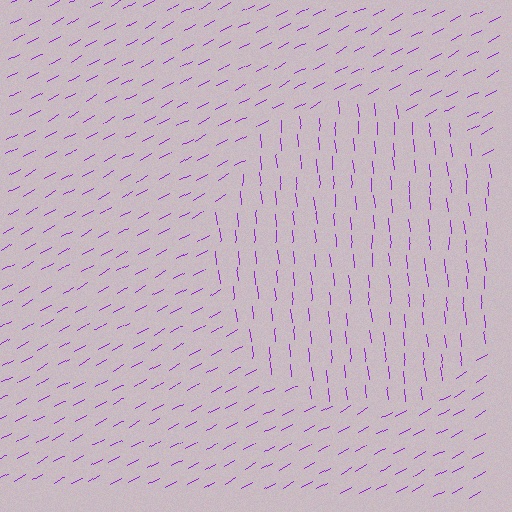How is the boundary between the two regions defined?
The boundary is defined purely by a change in line orientation (approximately 66 degrees difference). All lines are the same color and thickness.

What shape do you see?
I see a circle.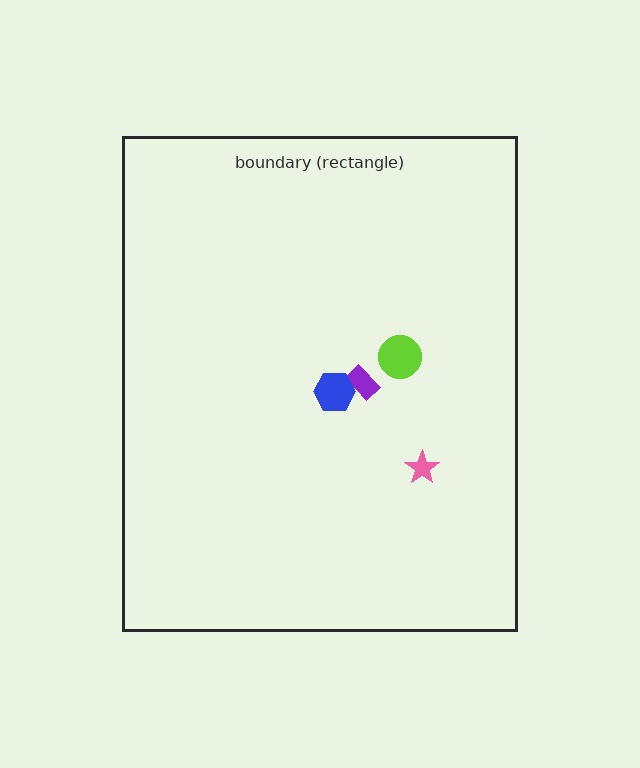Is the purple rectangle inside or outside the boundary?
Inside.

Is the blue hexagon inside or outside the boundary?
Inside.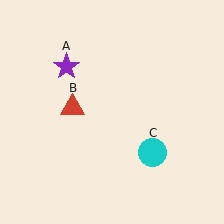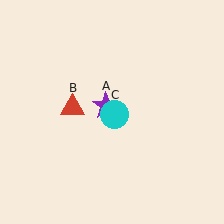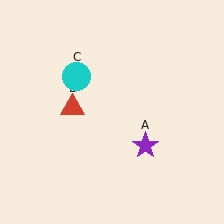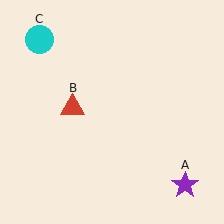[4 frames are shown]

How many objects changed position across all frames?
2 objects changed position: purple star (object A), cyan circle (object C).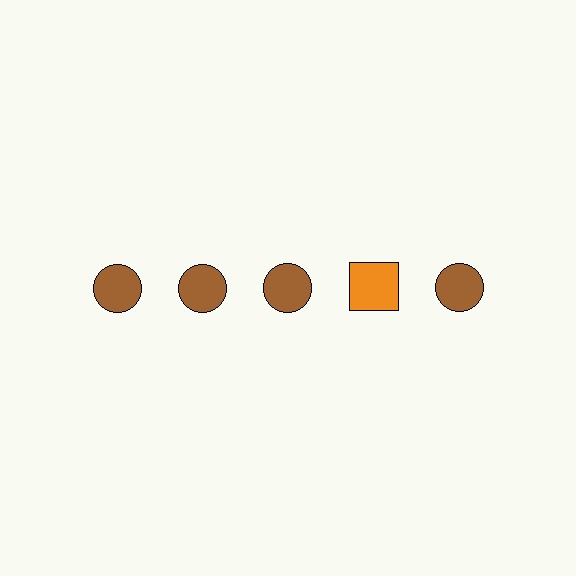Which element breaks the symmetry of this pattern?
The orange square in the top row, second from right column breaks the symmetry. All other shapes are brown circles.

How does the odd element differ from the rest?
It differs in both color (orange instead of brown) and shape (square instead of circle).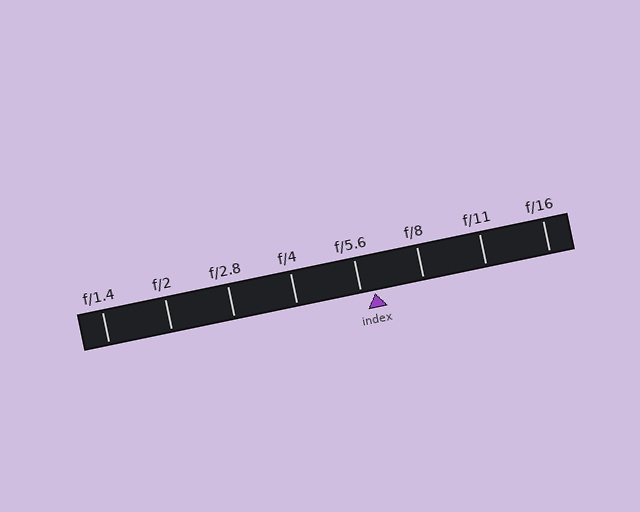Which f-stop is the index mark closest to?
The index mark is closest to f/5.6.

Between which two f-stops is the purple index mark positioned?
The index mark is between f/5.6 and f/8.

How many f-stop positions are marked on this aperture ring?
There are 8 f-stop positions marked.